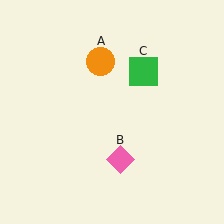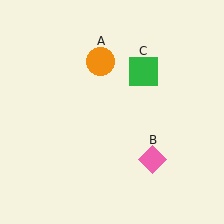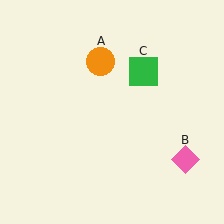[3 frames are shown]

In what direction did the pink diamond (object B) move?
The pink diamond (object B) moved right.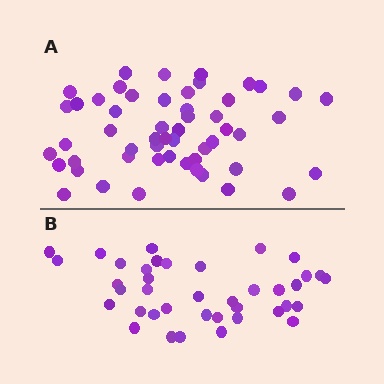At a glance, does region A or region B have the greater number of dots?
Region A (the top region) has more dots.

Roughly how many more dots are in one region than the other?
Region A has approximately 15 more dots than region B.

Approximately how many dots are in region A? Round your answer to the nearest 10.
About 50 dots. (The exact count is 53, which rounds to 50.)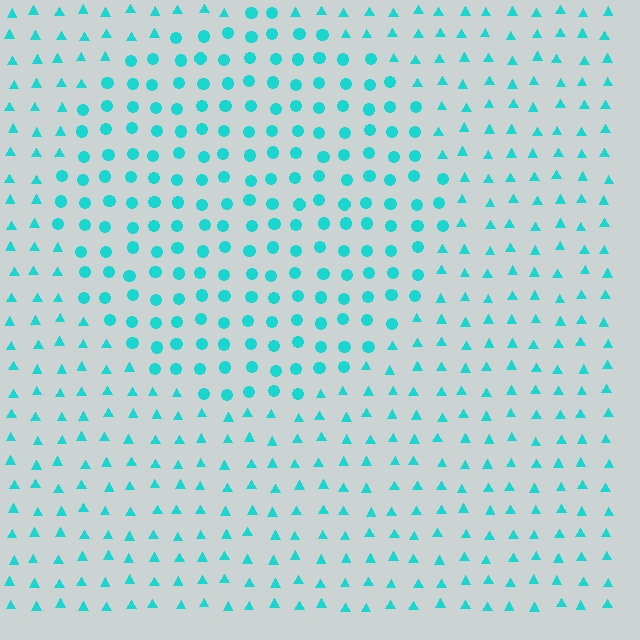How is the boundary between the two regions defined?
The boundary is defined by a change in element shape: circles inside vs. triangles outside. All elements share the same color and spacing.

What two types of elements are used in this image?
The image uses circles inside the circle region and triangles outside it.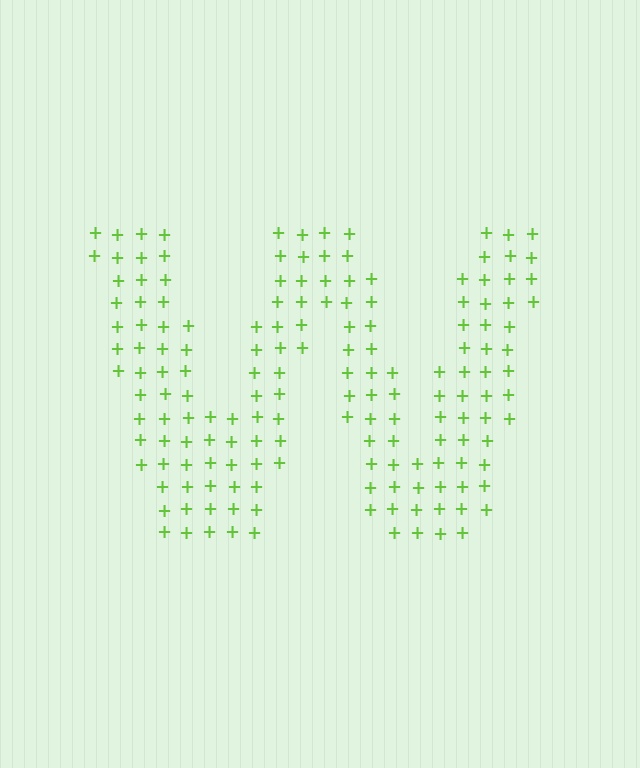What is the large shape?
The large shape is the letter W.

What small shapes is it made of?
It is made of small plus signs.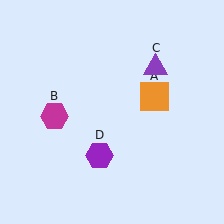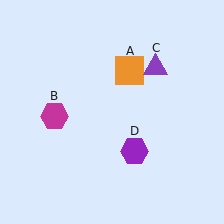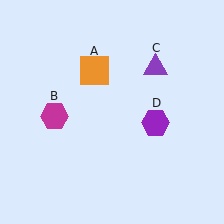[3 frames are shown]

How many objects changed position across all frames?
2 objects changed position: orange square (object A), purple hexagon (object D).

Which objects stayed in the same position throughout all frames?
Magenta hexagon (object B) and purple triangle (object C) remained stationary.